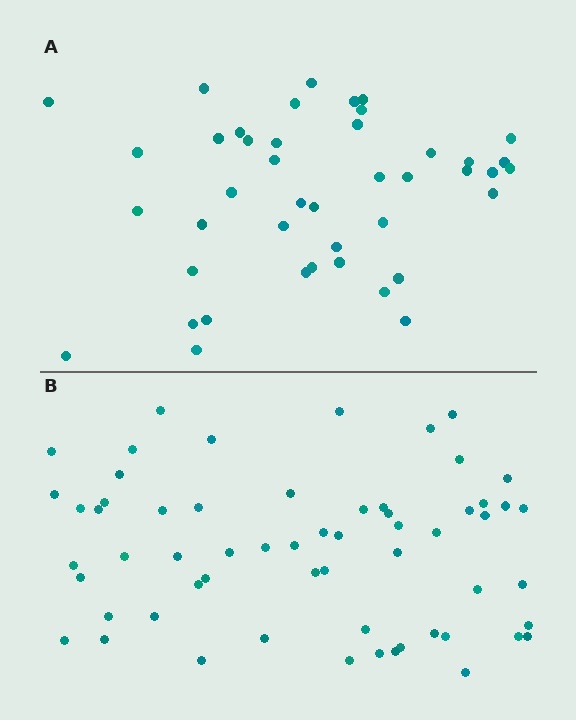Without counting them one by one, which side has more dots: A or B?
Region B (the bottom region) has more dots.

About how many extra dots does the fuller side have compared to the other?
Region B has approximately 15 more dots than region A.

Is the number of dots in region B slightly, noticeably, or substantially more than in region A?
Region B has noticeably more, but not dramatically so. The ratio is roughly 1.4 to 1.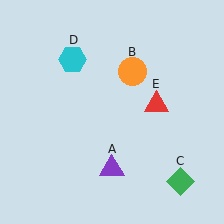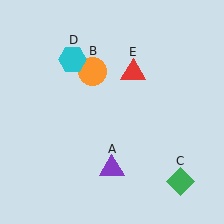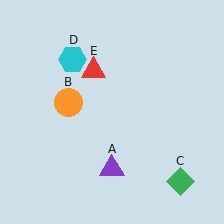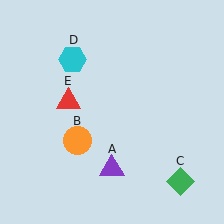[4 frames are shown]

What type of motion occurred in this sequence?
The orange circle (object B), red triangle (object E) rotated counterclockwise around the center of the scene.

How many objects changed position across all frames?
2 objects changed position: orange circle (object B), red triangle (object E).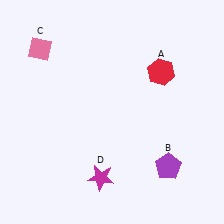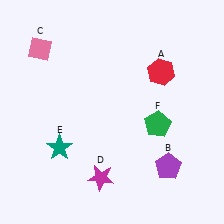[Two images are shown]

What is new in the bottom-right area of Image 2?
A green pentagon (F) was added in the bottom-right area of Image 2.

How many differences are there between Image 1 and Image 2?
There are 2 differences between the two images.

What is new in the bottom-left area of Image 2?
A teal star (E) was added in the bottom-left area of Image 2.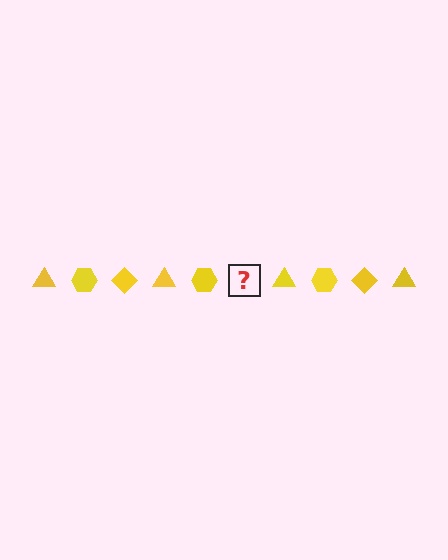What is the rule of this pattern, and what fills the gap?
The rule is that the pattern cycles through triangle, hexagon, diamond shapes in yellow. The gap should be filled with a yellow diamond.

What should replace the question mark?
The question mark should be replaced with a yellow diamond.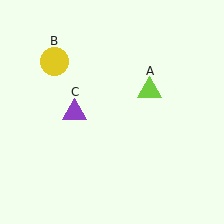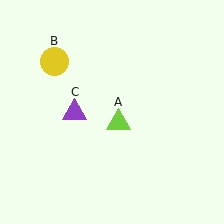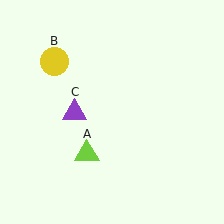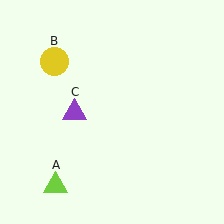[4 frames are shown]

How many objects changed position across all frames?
1 object changed position: lime triangle (object A).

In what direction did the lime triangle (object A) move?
The lime triangle (object A) moved down and to the left.